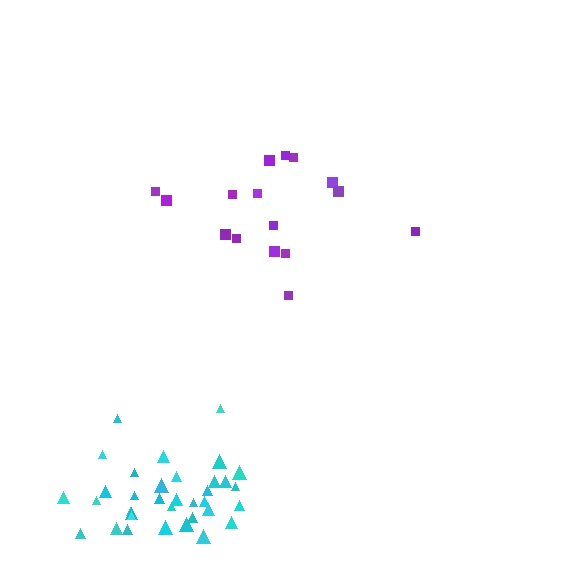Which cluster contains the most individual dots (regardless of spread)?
Cyan (35).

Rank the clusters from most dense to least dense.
cyan, purple.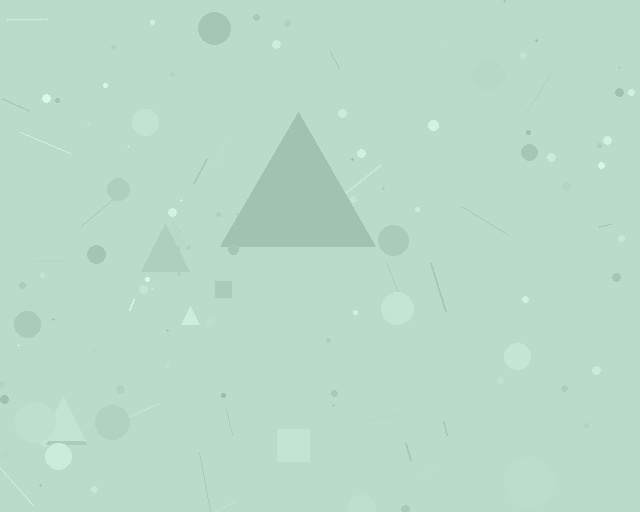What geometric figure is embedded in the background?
A triangle is embedded in the background.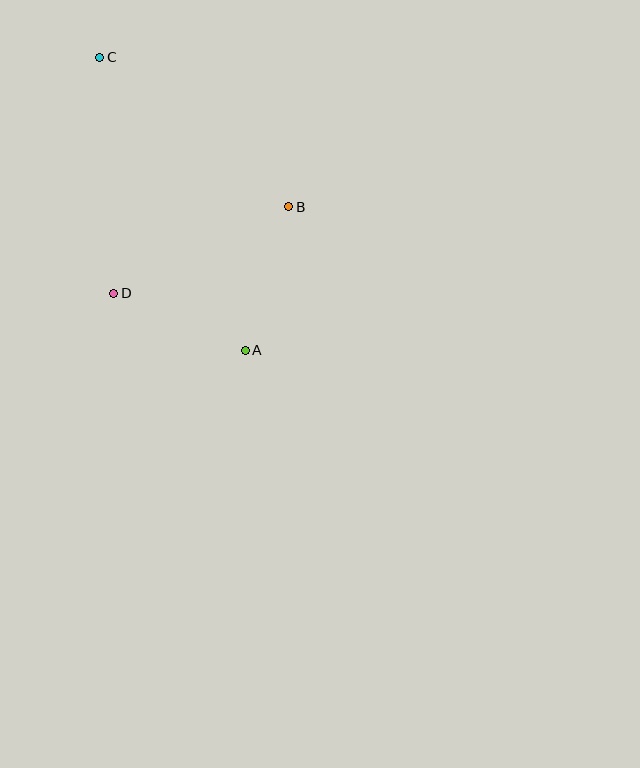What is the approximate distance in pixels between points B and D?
The distance between B and D is approximately 195 pixels.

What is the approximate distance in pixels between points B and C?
The distance between B and C is approximately 241 pixels.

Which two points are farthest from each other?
Points A and C are farthest from each other.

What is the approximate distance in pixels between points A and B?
The distance between A and B is approximately 150 pixels.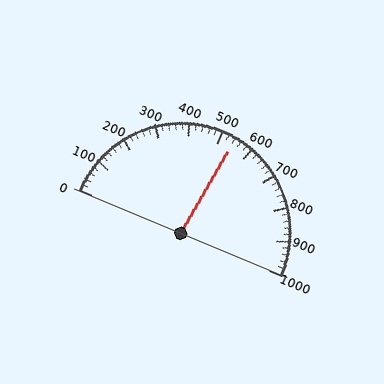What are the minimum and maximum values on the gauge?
The gauge ranges from 0 to 1000.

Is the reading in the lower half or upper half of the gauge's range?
The reading is in the upper half of the range (0 to 1000).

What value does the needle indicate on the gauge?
The needle indicates approximately 540.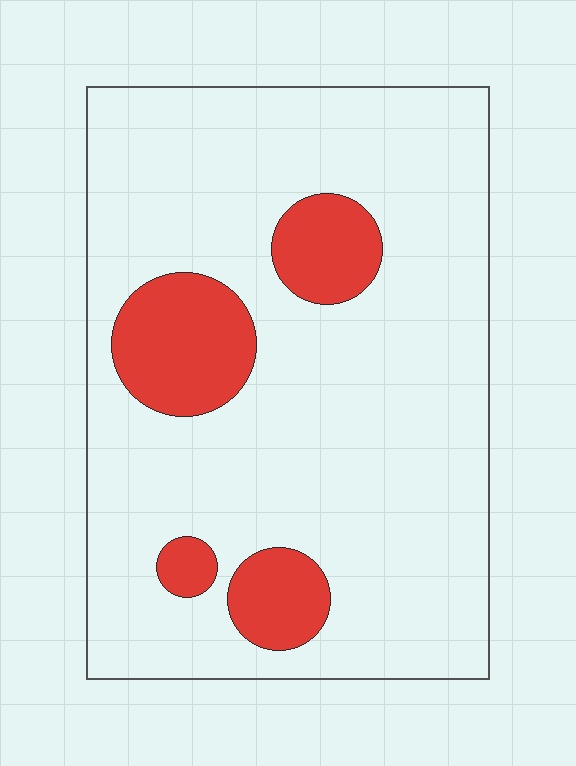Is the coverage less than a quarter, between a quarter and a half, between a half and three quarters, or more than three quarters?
Less than a quarter.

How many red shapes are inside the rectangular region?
4.